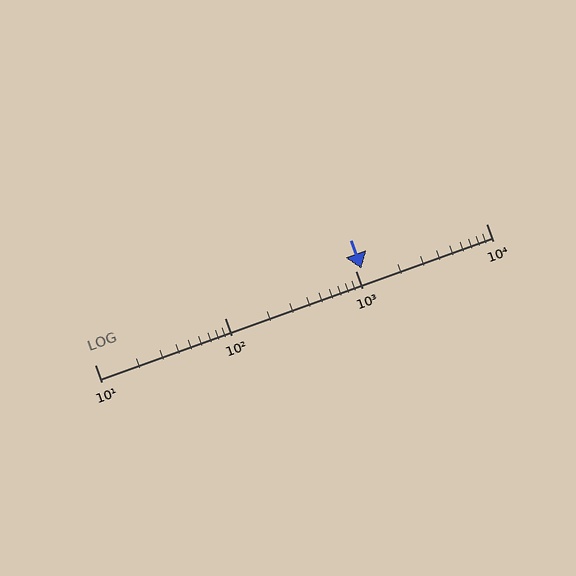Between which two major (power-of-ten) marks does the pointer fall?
The pointer is between 1000 and 10000.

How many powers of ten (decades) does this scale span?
The scale spans 3 decades, from 10 to 10000.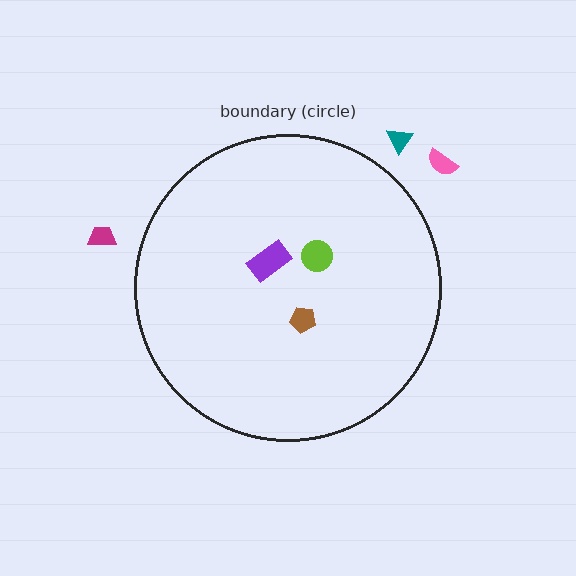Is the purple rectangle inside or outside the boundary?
Inside.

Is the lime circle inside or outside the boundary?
Inside.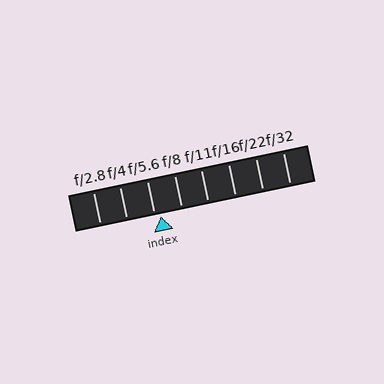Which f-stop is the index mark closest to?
The index mark is closest to f/5.6.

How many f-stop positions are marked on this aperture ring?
There are 8 f-stop positions marked.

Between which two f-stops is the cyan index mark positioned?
The index mark is between f/5.6 and f/8.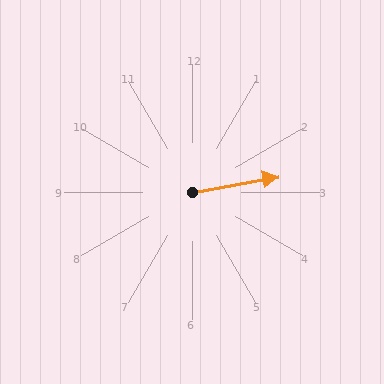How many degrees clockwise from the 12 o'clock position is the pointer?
Approximately 80 degrees.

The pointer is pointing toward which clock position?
Roughly 3 o'clock.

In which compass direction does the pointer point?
East.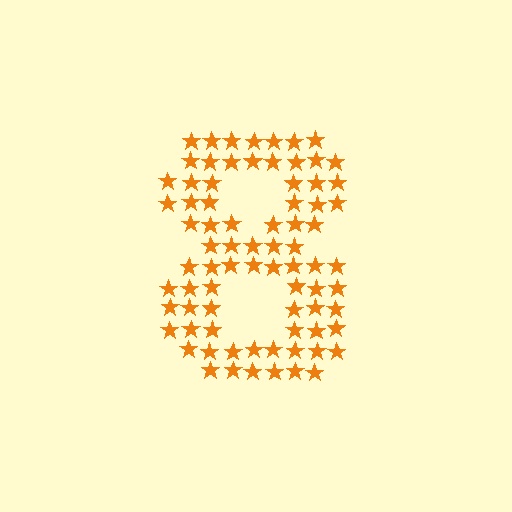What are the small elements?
The small elements are stars.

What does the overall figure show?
The overall figure shows the digit 8.